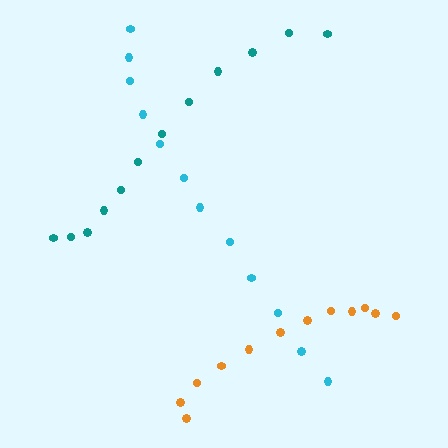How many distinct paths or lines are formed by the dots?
There are 3 distinct paths.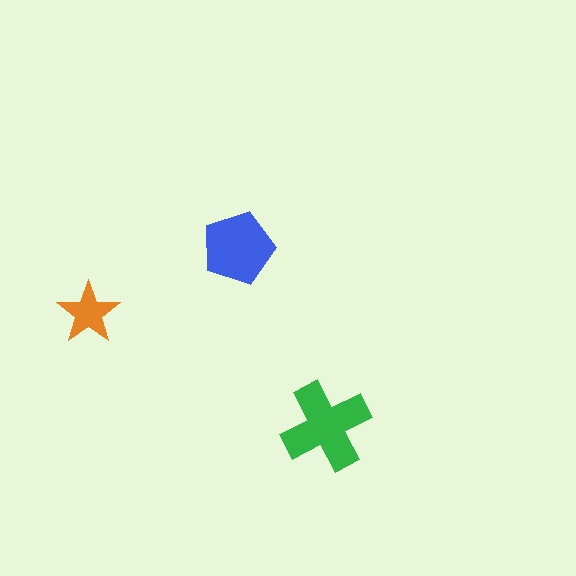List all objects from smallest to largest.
The orange star, the blue pentagon, the green cross.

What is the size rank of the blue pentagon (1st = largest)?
2nd.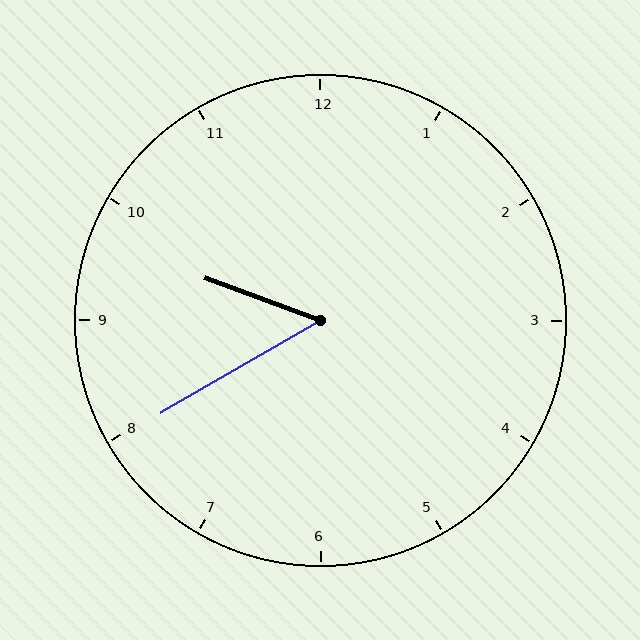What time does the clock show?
9:40.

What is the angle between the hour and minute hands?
Approximately 50 degrees.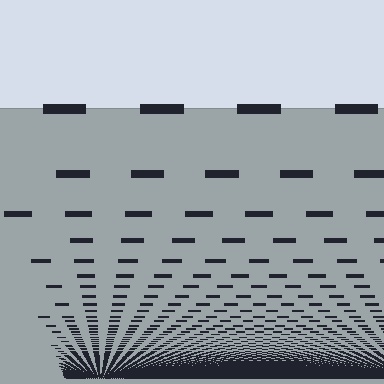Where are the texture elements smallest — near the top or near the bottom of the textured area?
Near the bottom.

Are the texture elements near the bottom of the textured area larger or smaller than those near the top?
Smaller. The gradient is inverted — elements near the bottom are smaller and denser.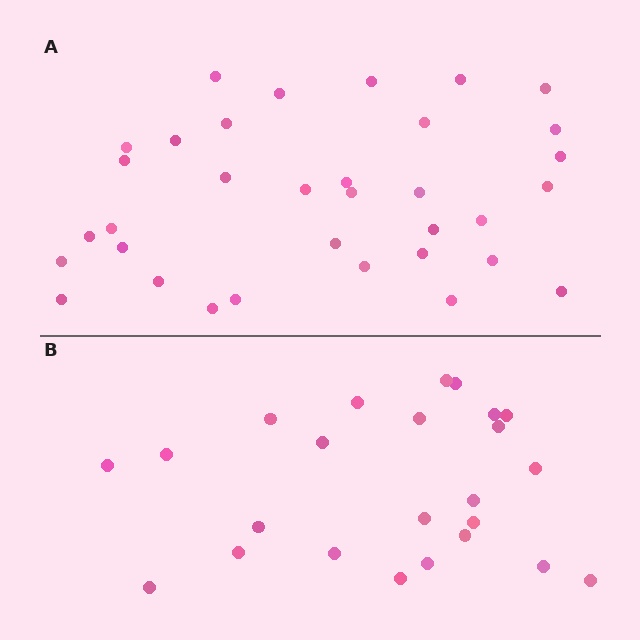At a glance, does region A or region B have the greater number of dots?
Region A (the top region) has more dots.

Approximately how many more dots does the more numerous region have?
Region A has roughly 10 or so more dots than region B.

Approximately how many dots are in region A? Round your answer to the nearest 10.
About 30 dots. (The exact count is 34, which rounds to 30.)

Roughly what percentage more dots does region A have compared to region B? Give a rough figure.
About 40% more.